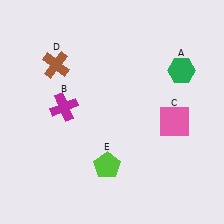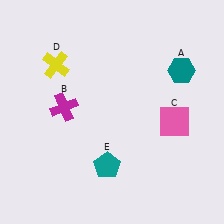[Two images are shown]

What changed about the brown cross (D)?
In Image 1, D is brown. In Image 2, it changed to yellow.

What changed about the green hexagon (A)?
In Image 1, A is green. In Image 2, it changed to teal.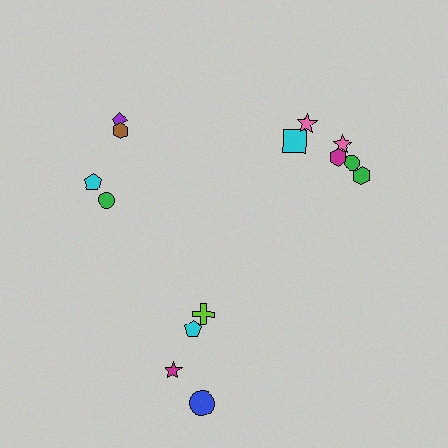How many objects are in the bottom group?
There are 4 objects.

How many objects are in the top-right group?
There are 6 objects.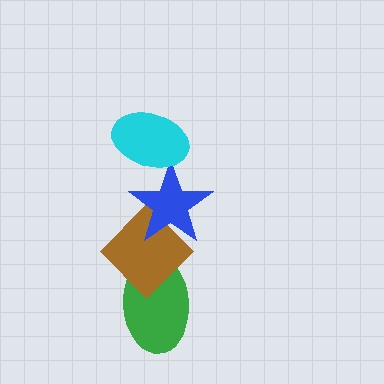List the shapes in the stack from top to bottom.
From top to bottom: the cyan ellipse, the blue star, the brown diamond, the green ellipse.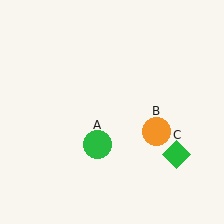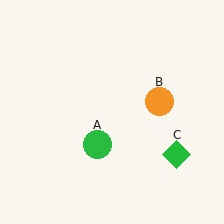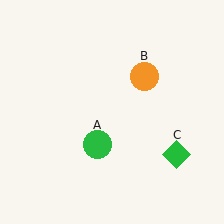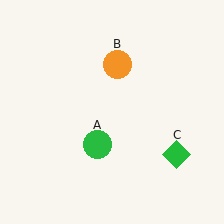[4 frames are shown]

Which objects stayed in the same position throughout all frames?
Green circle (object A) and green diamond (object C) remained stationary.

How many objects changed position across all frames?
1 object changed position: orange circle (object B).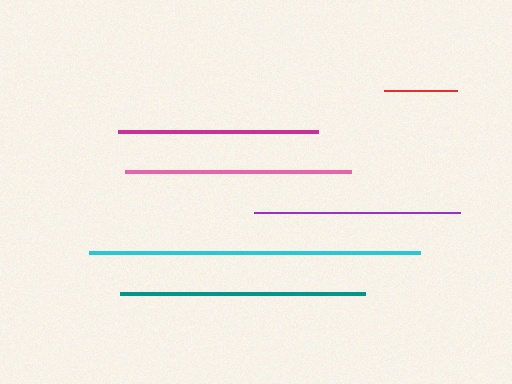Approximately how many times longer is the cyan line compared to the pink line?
The cyan line is approximately 1.5 times the length of the pink line.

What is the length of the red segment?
The red segment is approximately 73 pixels long.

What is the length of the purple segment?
The purple segment is approximately 207 pixels long.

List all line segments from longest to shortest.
From longest to shortest: cyan, teal, pink, purple, magenta, red.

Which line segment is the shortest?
The red line is the shortest at approximately 73 pixels.